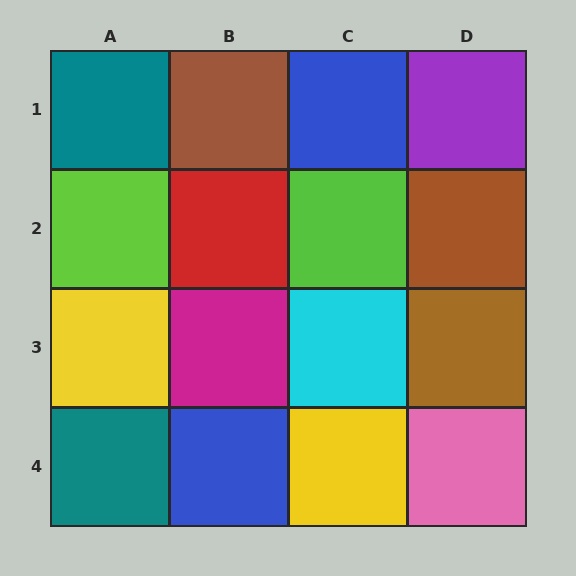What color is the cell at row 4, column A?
Teal.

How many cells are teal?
2 cells are teal.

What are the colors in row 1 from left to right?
Teal, brown, blue, purple.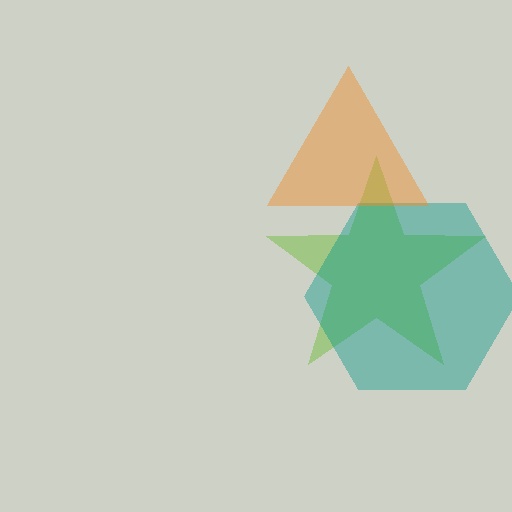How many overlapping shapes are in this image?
There are 3 overlapping shapes in the image.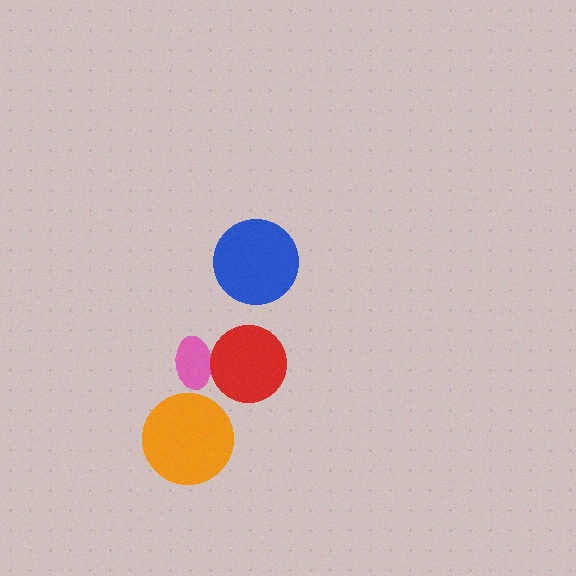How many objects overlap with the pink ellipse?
1 object overlaps with the pink ellipse.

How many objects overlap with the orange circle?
0 objects overlap with the orange circle.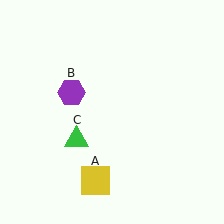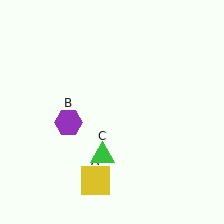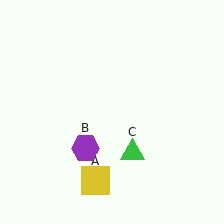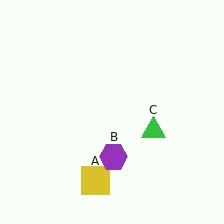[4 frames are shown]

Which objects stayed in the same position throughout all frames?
Yellow square (object A) remained stationary.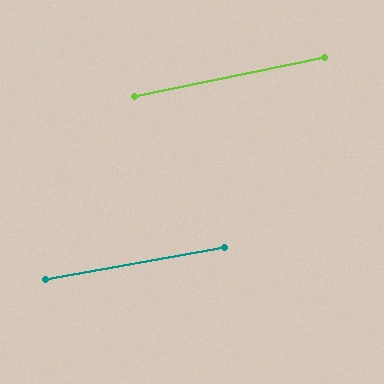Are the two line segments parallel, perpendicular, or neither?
Parallel — their directions differ by only 1.5°.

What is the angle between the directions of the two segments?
Approximately 1 degree.